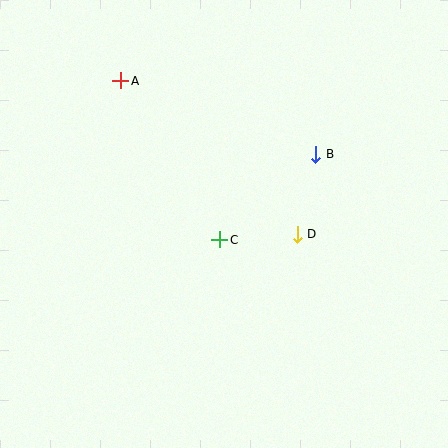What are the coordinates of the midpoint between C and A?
The midpoint between C and A is at (170, 160).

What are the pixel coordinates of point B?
Point B is at (316, 154).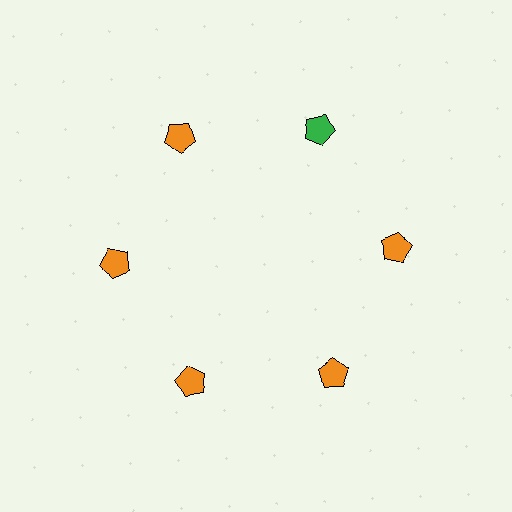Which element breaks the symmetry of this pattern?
The green pentagon at roughly the 1 o'clock position breaks the symmetry. All other shapes are orange pentagons.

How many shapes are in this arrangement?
There are 6 shapes arranged in a ring pattern.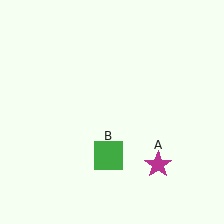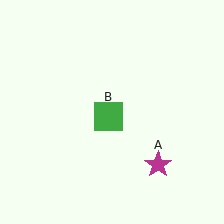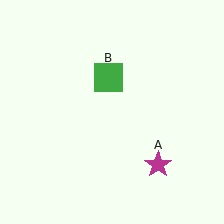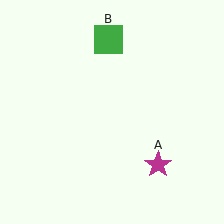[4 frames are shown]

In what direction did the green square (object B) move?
The green square (object B) moved up.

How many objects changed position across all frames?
1 object changed position: green square (object B).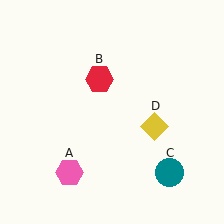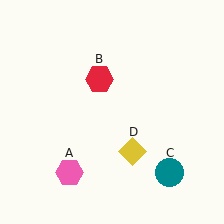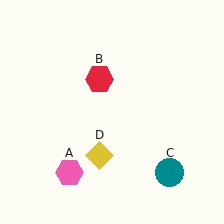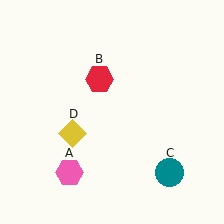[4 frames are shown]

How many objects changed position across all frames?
1 object changed position: yellow diamond (object D).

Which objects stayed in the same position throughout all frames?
Pink hexagon (object A) and red hexagon (object B) and teal circle (object C) remained stationary.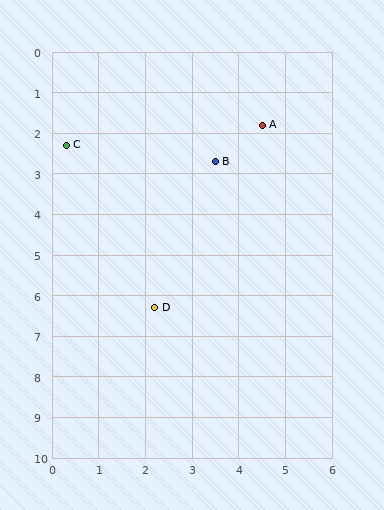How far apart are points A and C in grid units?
Points A and C are about 4.2 grid units apart.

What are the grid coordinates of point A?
Point A is at approximately (4.5, 1.8).